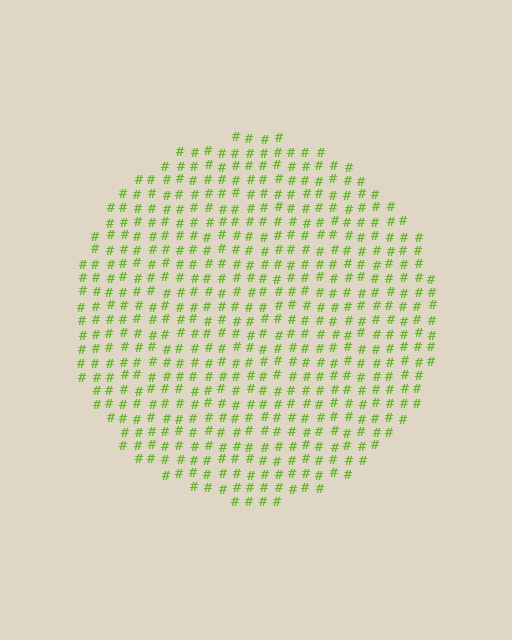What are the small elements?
The small elements are hash symbols.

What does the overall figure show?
The overall figure shows a circle.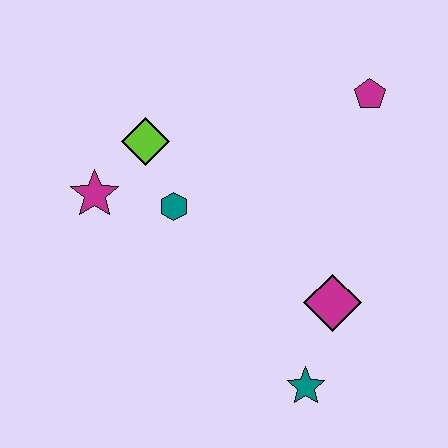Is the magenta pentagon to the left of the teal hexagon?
No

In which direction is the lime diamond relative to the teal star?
The lime diamond is above the teal star.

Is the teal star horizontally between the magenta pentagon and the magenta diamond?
No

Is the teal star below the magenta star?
Yes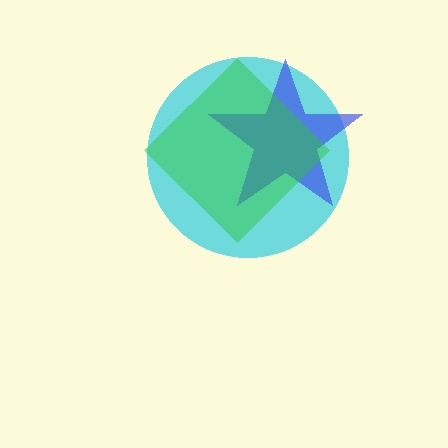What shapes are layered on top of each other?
The layered shapes are: a cyan circle, a blue star, a green diamond.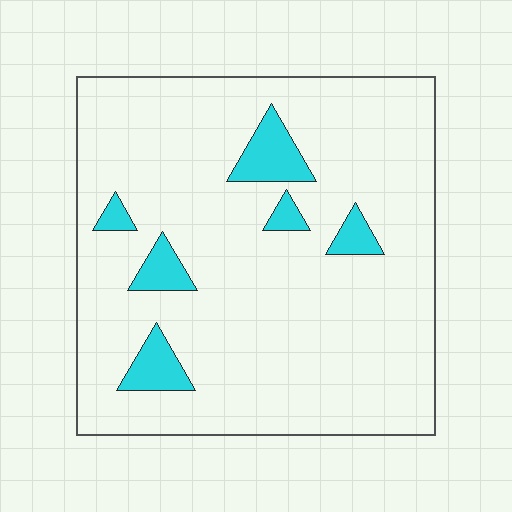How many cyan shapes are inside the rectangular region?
6.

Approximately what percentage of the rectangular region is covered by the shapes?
Approximately 10%.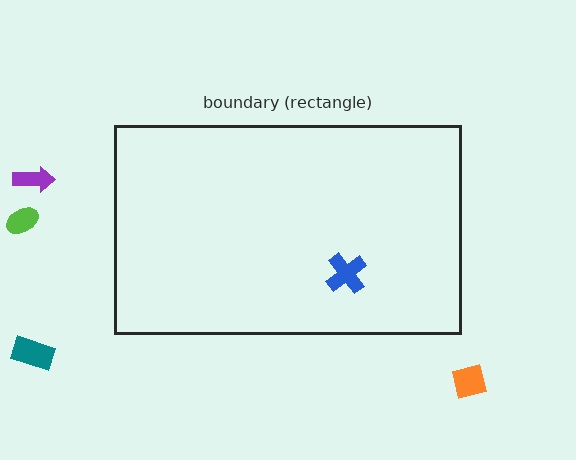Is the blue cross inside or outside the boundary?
Inside.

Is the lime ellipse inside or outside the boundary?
Outside.